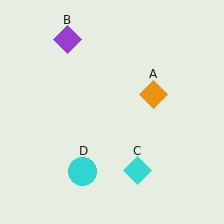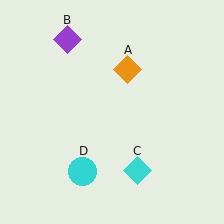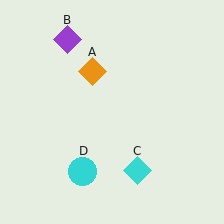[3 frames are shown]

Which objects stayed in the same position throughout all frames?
Purple diamond (object B) and cyan diamond (object C) and cyan circle (object D) remained stationary.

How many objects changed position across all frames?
1 object changed position: orange diamond (object A).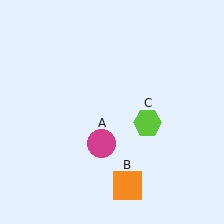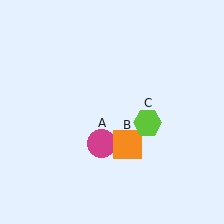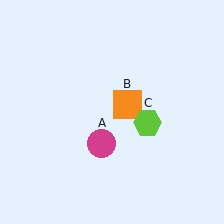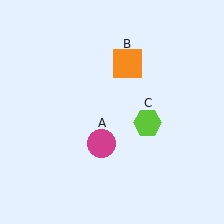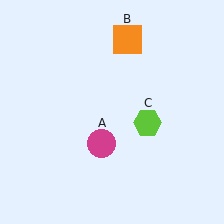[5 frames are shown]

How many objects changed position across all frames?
1 object changed position: orange square (object B).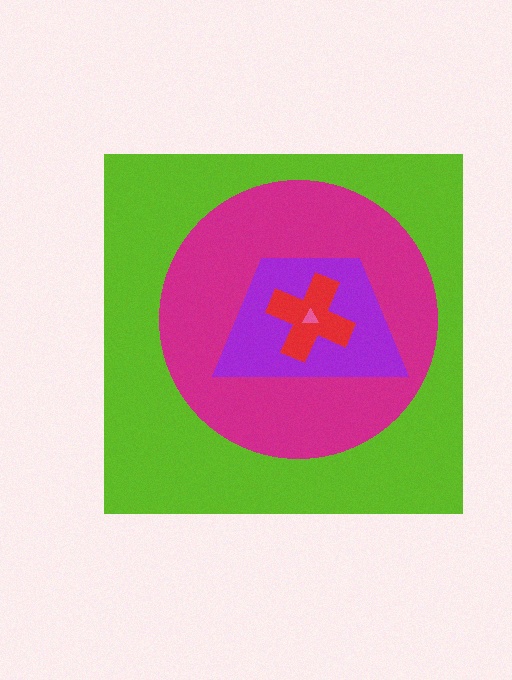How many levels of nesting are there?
5.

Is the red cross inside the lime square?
Yes.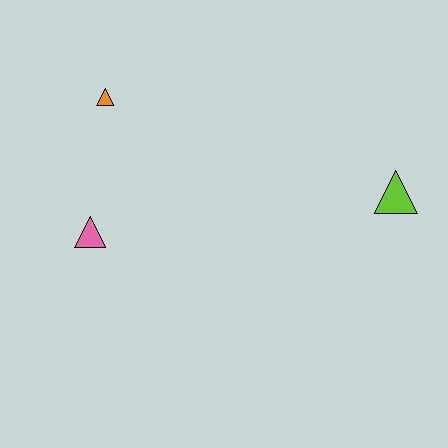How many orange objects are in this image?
There is 1 orange object.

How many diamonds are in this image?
There are no diamonds.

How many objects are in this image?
There are 3 objects.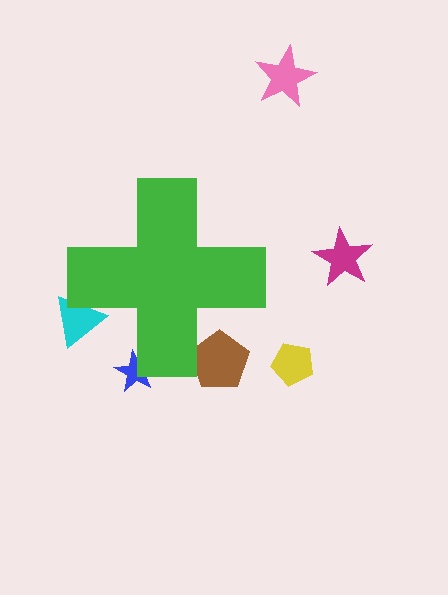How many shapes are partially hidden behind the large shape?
3 shapes are partially hidden.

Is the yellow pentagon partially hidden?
No, the yellow pentagon is fully visible.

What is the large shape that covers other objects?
A green cross.